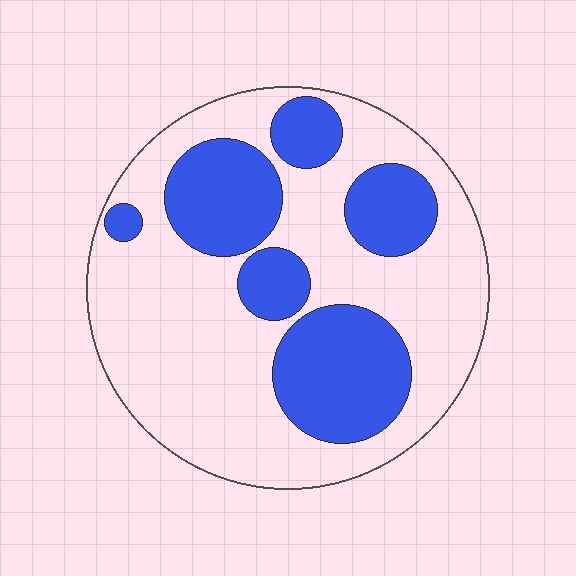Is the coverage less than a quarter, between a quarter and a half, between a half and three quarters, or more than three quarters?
Between a quarter and a half.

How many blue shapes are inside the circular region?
6.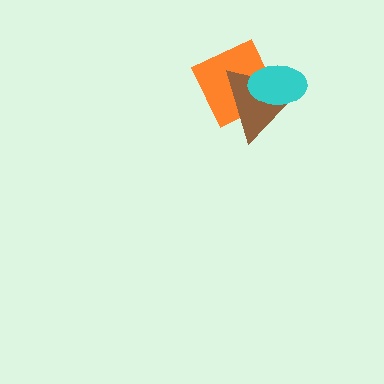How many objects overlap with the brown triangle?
2 objects overlap with the brown triangle.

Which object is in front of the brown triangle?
The cyan ellipse is in front of the brown triangle.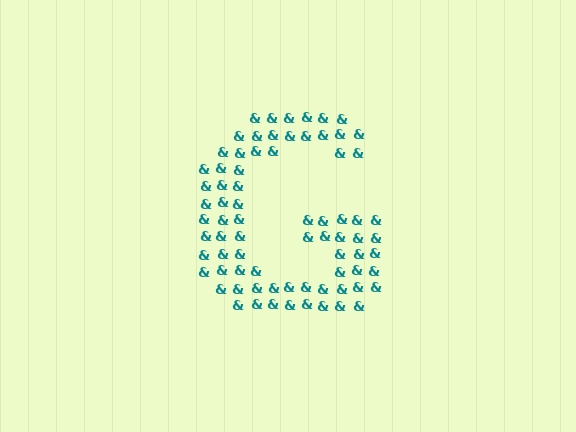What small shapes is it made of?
It is made of small ampersands.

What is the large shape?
The large shape is the letter G.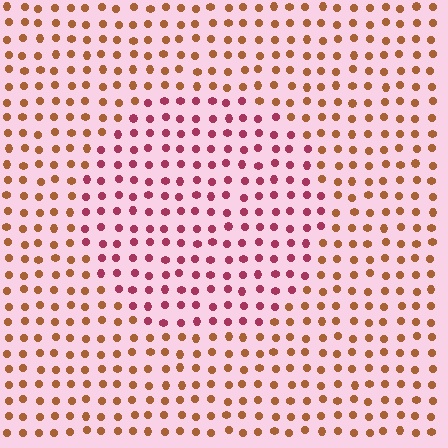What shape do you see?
I see a circle.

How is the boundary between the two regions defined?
The boundary is defined purely by a slight shift in hue (about 45 degrees). Spacing, size, and orientation are identical on both sides.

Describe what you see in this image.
The image is filled with small brown elements in a uniform arrangement. A circle-shaped region is visible where the elements are tinted to a slightly different hue, forming a subtle color boundary.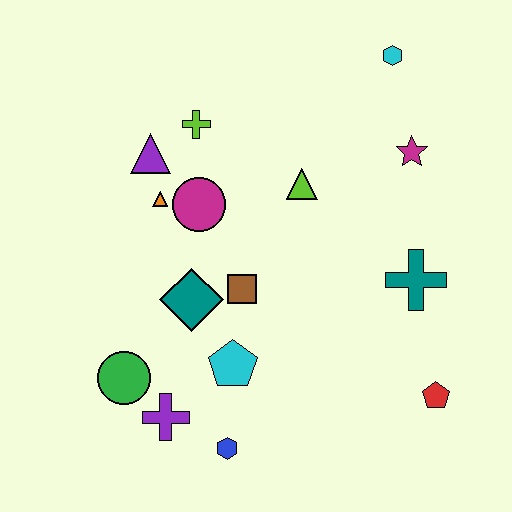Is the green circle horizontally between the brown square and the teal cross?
No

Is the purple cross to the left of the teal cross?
Yes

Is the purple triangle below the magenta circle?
No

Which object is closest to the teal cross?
The red pentagon is closest to the teal cross.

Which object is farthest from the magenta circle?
The red pentagon is farthest from the magenta circle.